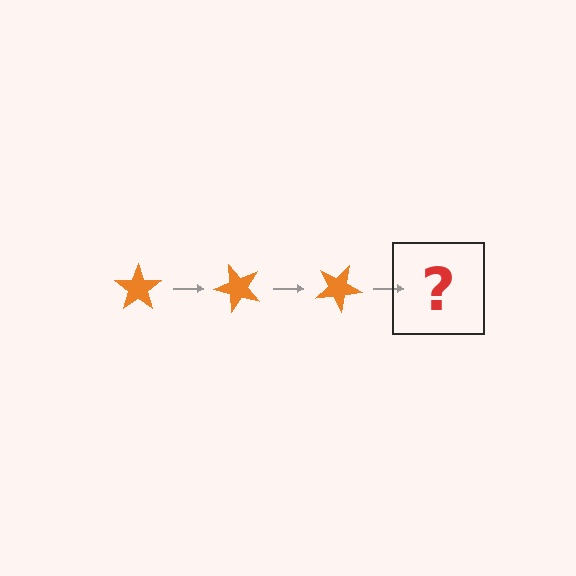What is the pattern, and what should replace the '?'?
The pattern is that the star rotates 50 degrees each step. The '?' should be an orange star rotated 150 degrees.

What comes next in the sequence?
The next element should be an orange star rotated 150 degrees.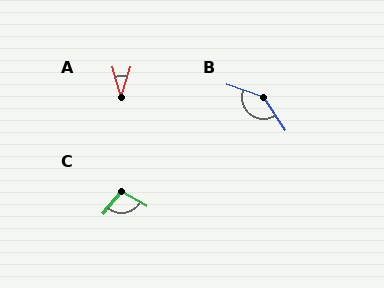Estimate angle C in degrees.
Approximately 99 degrees.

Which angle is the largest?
B, at approximately 143 degrees.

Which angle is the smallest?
A, at approximately 33 degrees.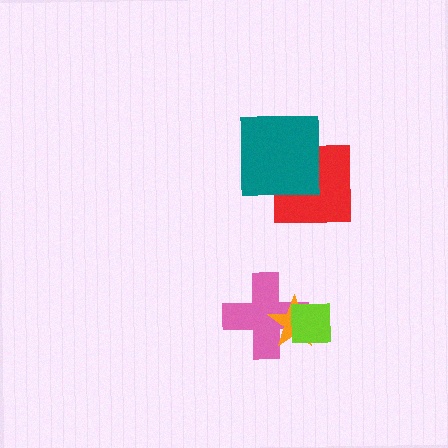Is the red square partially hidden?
Yes, it is partially covered by another shape.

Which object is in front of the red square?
The teal square is in front of the red square.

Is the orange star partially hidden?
Yes, it is partially covered by another shape.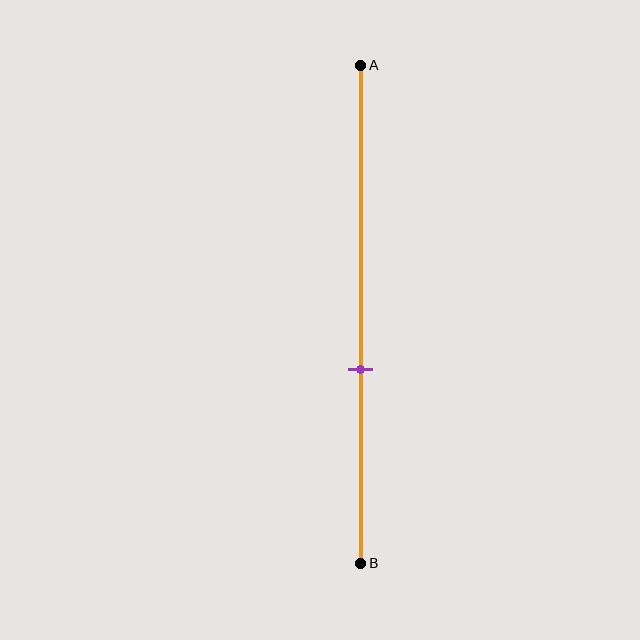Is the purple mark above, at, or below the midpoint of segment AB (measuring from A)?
The purple mark is below the midpoint of segment AB.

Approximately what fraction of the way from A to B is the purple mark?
The purple mark is approximately 60% of the way from A to B.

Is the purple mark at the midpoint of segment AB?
No, the mark is at about 60% from A, not at the 50% midpoint.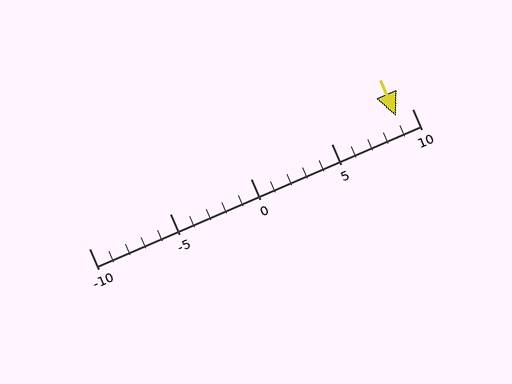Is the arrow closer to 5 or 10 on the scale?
The arrow is closer to 10.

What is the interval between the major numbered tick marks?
The major tick marks are spaced 5 units apart.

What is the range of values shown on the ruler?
The ruler shows values from -10 to 10.